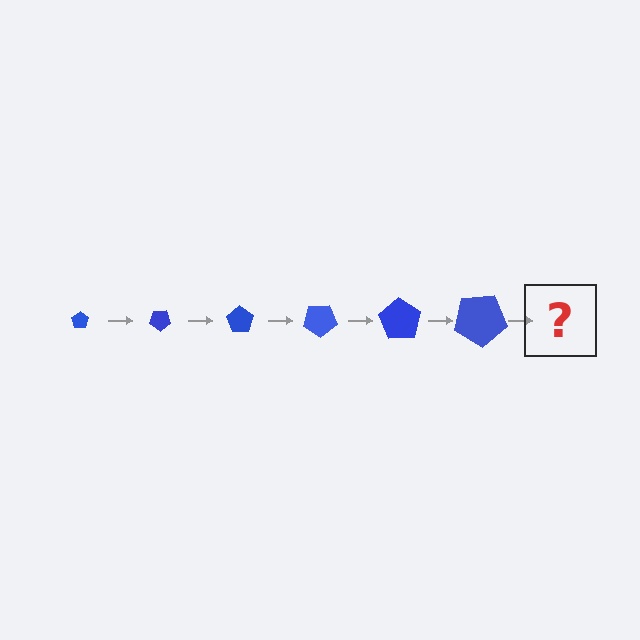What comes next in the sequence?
The next element should be a pentagon, larger than the previous one and rotated 210 degrees from the start.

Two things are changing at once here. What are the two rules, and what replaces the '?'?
The two rules are that the pentagon grows larger each step and it rotates 35 degrees each step. The '?' should be a pentagon, larger than the previous one and rotated 210 degrees from the start.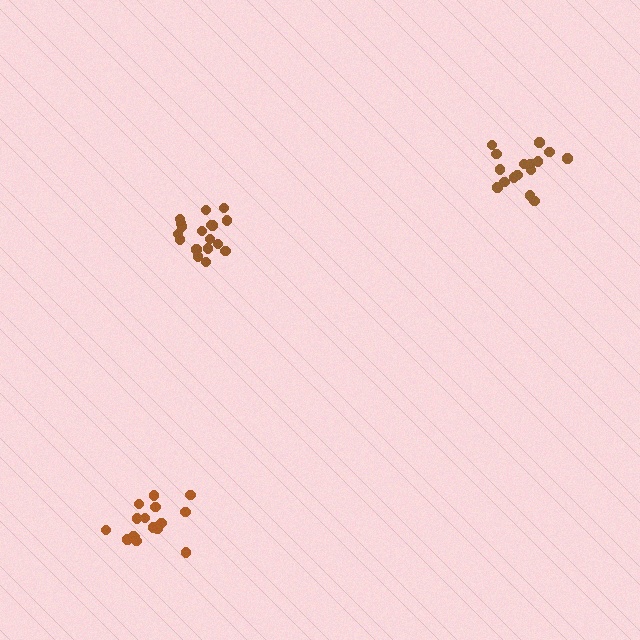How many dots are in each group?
Group 1: 16 dots, Group 2: 18 dots, Group 3: 16 dots (50 total).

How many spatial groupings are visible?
There are 3 spatial groupings.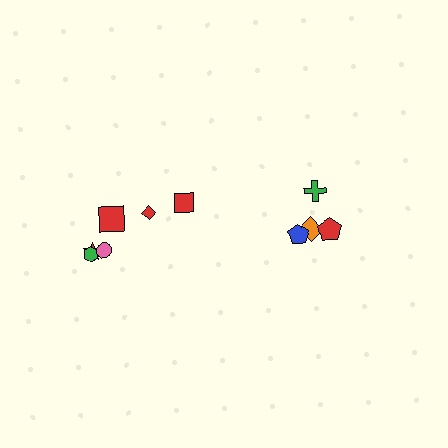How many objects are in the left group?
There are 6 objects.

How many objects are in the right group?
There are 4 objects.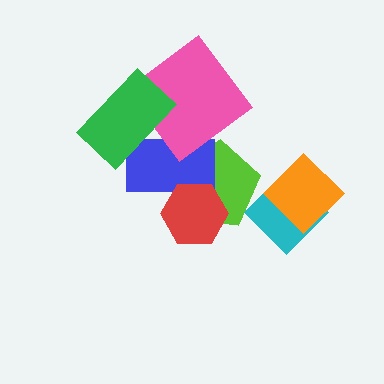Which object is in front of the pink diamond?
The green rectangle is in front of the pink diamond.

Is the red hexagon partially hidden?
No, no other shape covers it.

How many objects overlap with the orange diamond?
1 object overlaps with the orange diamond.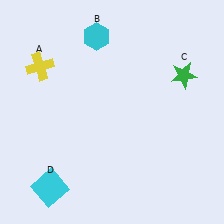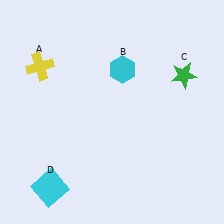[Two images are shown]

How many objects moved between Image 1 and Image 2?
1 object moved between the two images.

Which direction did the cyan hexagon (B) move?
The cyan hexagon (B) moved down.